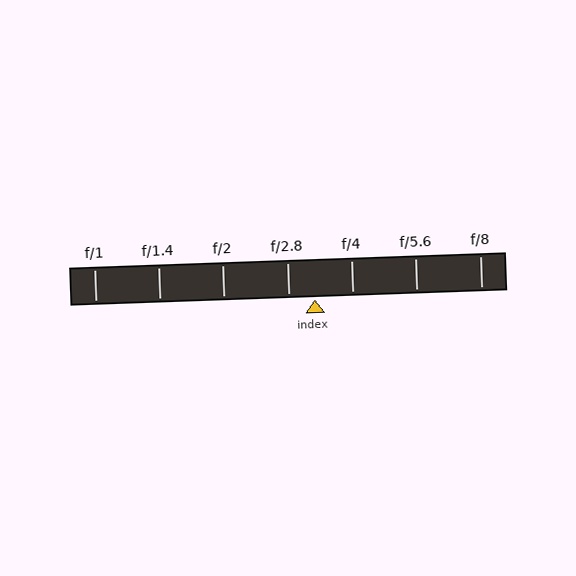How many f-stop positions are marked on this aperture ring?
There are 7 f-stop positions marked.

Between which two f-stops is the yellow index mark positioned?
The index mark is between f/2.8 and f/4.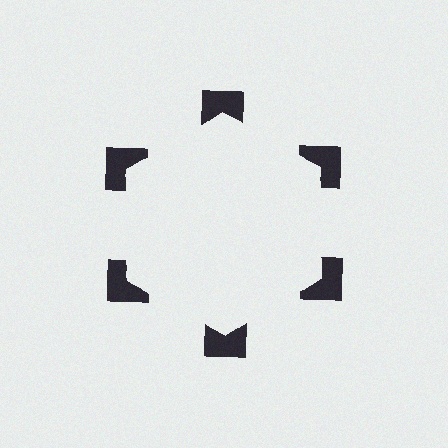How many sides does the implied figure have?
6 sides.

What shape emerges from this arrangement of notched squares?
An illusory hexagon — its edges are inferred from the aligned wedge cuts in the notched squares, not physically drawn.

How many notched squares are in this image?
There are 6 — one at each vertex of the illusory hexagon.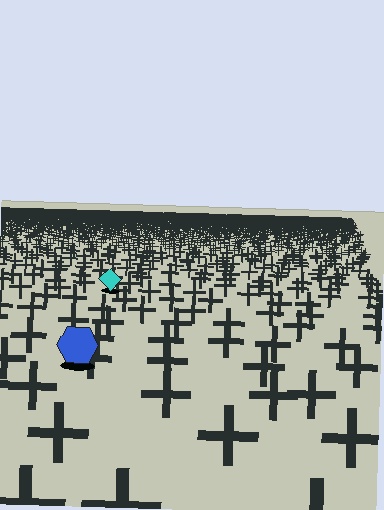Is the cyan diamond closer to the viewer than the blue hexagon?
No. The blue hexagon is closer — you can tell from the texture gradient: the ground texture is coarser near it.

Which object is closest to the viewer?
The blue hexagon is closest. The texture marks near it are larger and more spread out.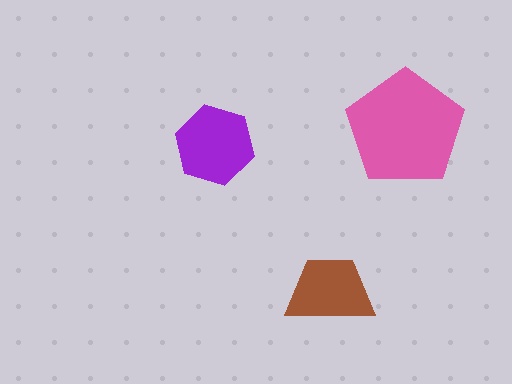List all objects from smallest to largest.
The brown trapezoid, the purple hexagon, the pink pentagon.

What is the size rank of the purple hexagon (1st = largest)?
2nd.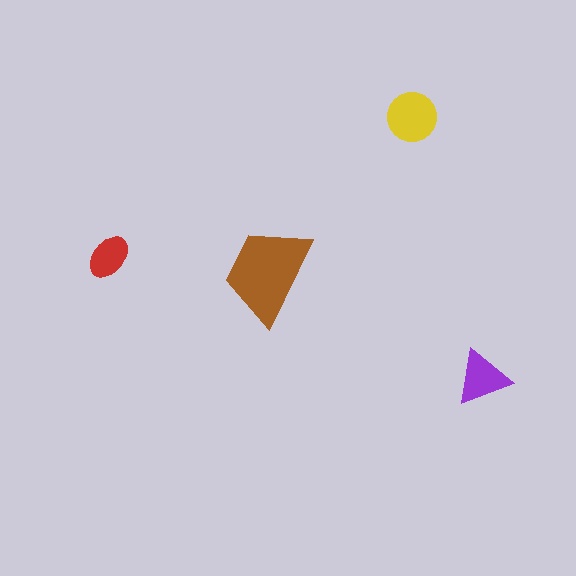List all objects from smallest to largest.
The red ellipse, the purple triangle, the yellow circle, the brown trapezoid.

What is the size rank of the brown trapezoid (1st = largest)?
1st.